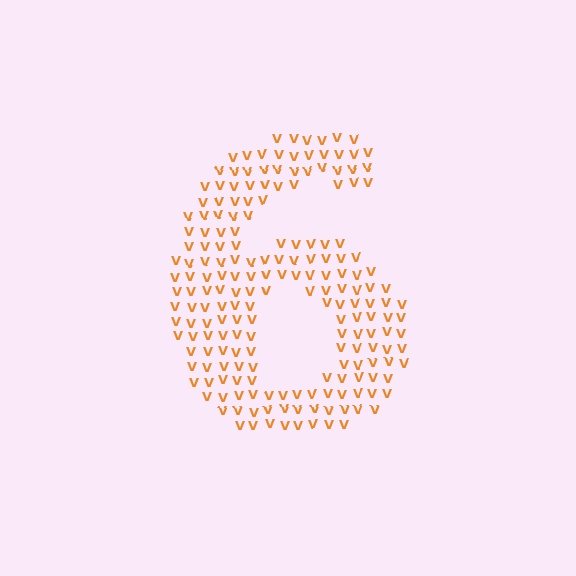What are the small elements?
The small elements are letter V's.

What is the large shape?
The large shape is the digit 6.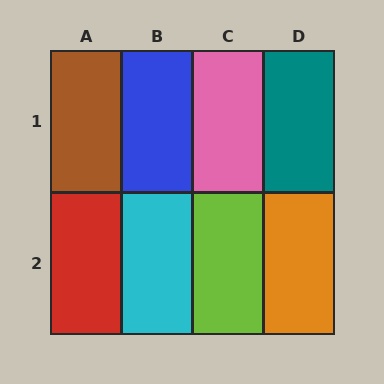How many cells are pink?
1 cell is pink.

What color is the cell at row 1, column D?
Teal.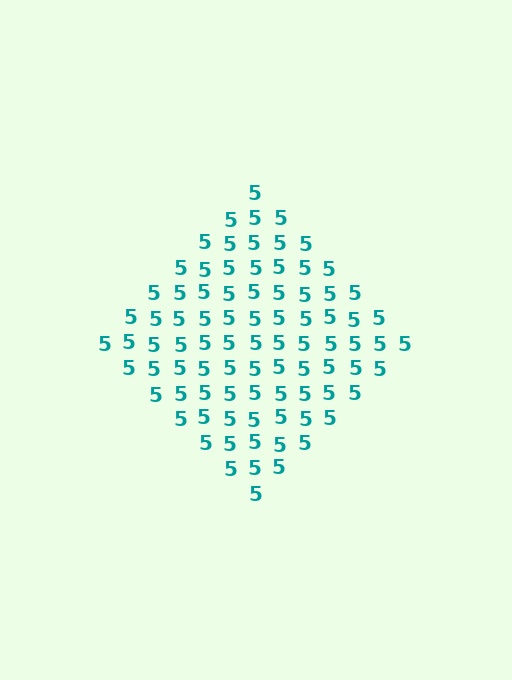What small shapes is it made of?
It is made of small digit 5's.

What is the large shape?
The large shape is a diamond.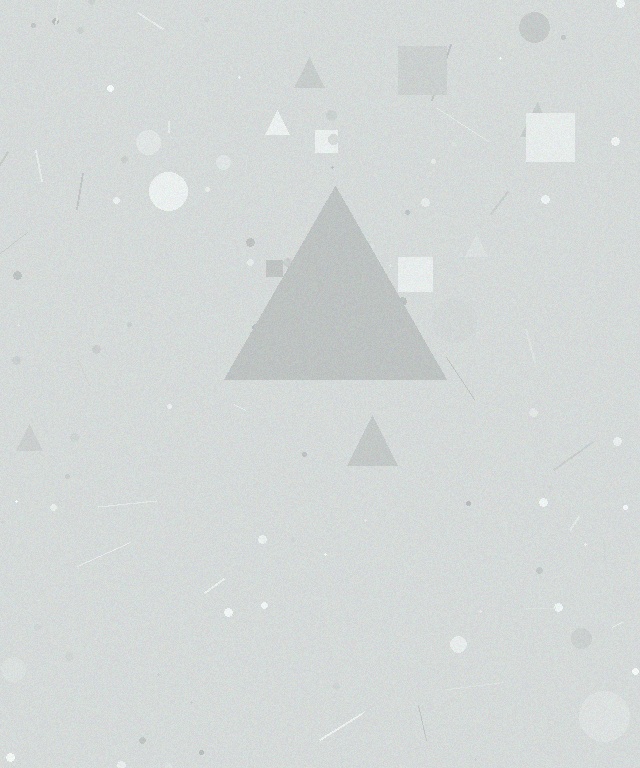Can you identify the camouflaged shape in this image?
The camouflaged shape is a triangle.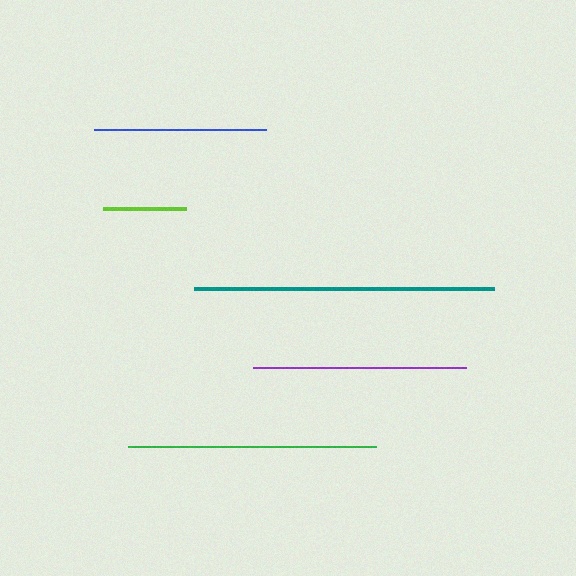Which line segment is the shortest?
The lime line is the shortest at approximately 84 pixels.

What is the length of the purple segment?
The purple segment is approximately 213 pixels long.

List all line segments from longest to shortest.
From longest to shortest: teal, green, purple, blue, lime.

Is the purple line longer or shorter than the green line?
The green line is longer than the purple line.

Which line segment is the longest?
The teal line is the longest at approximately 300 pixels.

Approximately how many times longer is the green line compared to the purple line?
The green line is approximately 1.2 times the length of the purple line.